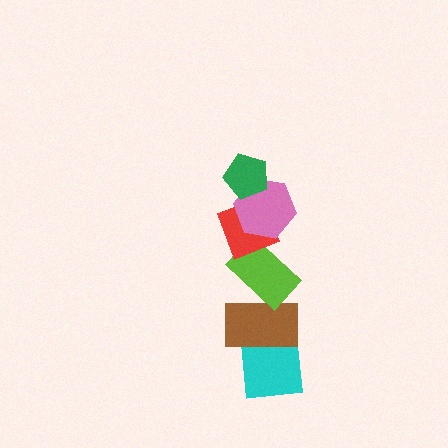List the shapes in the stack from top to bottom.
From top to bottom: the green pentagon, the pink hexagon, the red diamond, the lime rectangle, the brown rectangle, the cyan square.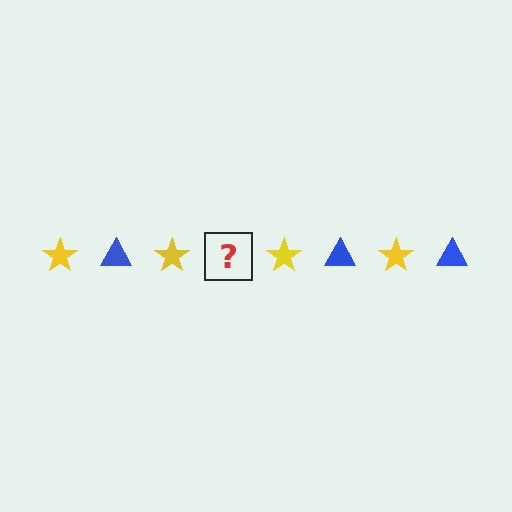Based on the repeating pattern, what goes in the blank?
The blank should be a blue triangle.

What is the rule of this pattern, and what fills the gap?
The rule is that the pattern alternates between yellow star and blue triangle. The gap should be filled with a blue triangle.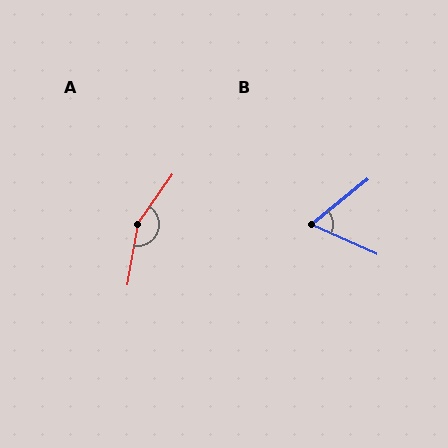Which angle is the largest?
A, at approximately 155 degrees.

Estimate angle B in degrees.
Approximately 63 degrees.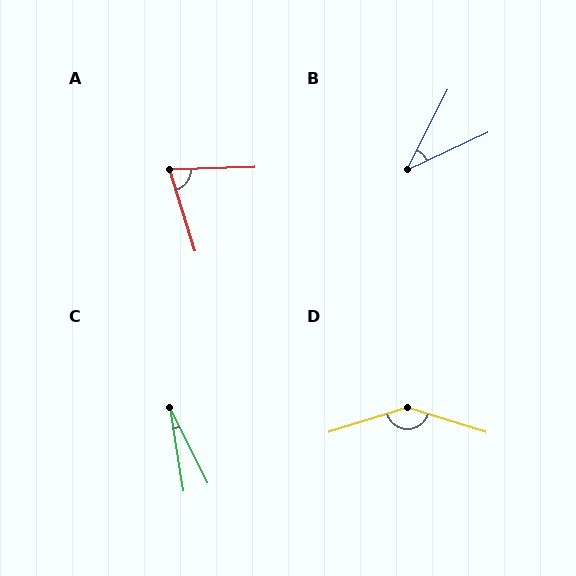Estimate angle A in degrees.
Approximately 74 degrees.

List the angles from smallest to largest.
C (17°), B (38°), A (74°), D (146°).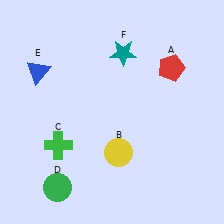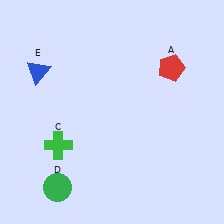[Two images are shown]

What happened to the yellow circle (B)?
The yellow circle (B) was removed in Image 2. It was in the bottom-right area of Image 1.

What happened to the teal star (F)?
The teal star (F) was removed in Image 2. It was in the top-right area of Image 1.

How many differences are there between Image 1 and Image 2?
There are 2 differences between the two images.